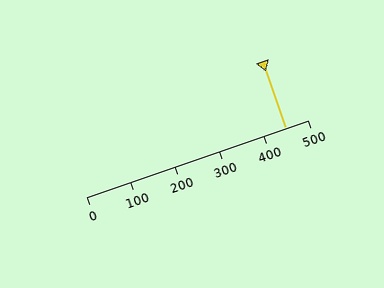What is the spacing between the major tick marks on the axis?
The major ticks are spaced 100 apart.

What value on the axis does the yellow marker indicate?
The marker indicates approximately 450.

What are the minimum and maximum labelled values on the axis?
The axis runs from 0 to 500.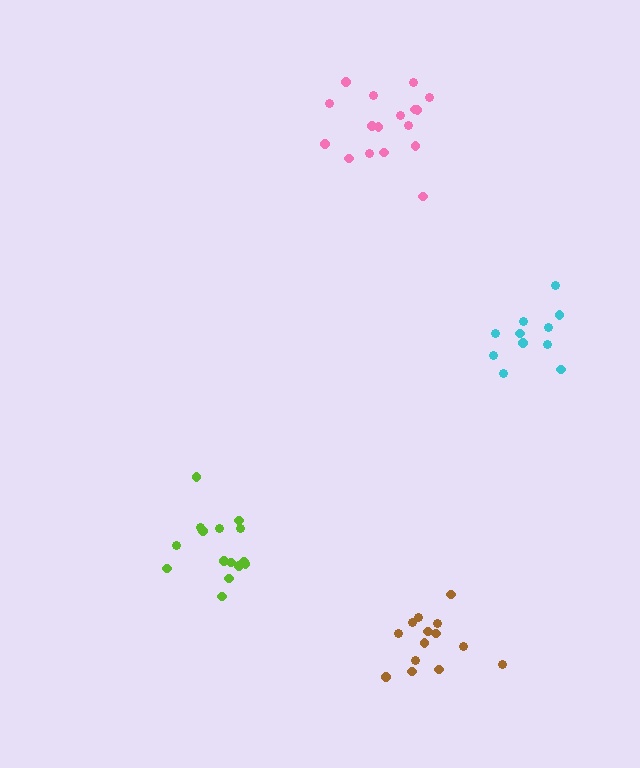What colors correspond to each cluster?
The clusters are colored: lime, pink, cyan, brown.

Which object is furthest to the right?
The cyan cluster is rightmost.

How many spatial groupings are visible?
There are 4 spatial groupings.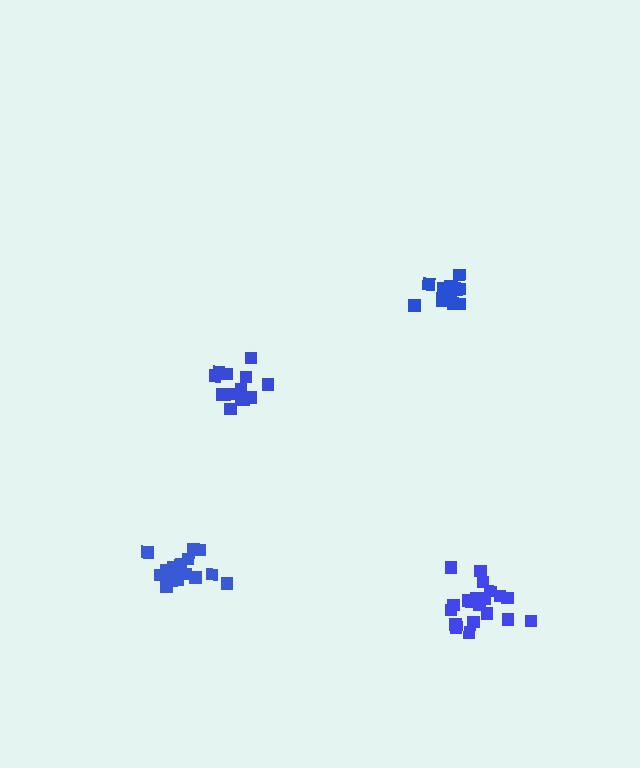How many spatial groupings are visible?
There are 4 spatial groupings.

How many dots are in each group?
Group 1: 20 dots, Group 2: 16 dots, Group 3: 14 dots, Group 4: 18 dots (68 total).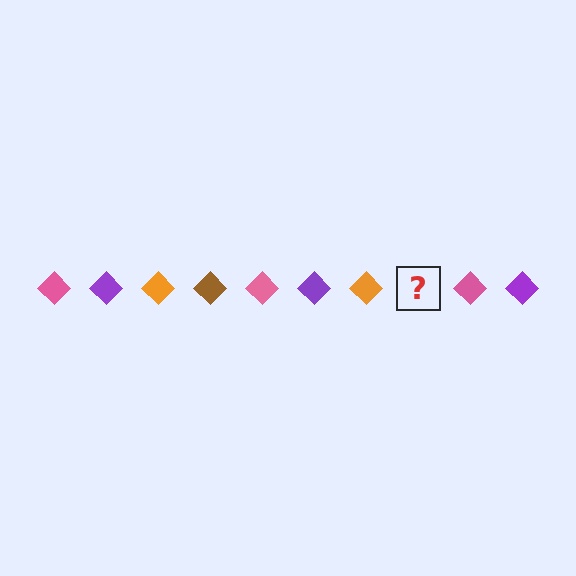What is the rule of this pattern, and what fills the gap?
The rule is that the pattern cycles through pink, purple, orange, brown diamonds. The gap should be filled with a brown diamond.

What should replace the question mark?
The question mark should be replaced with a brown diamond.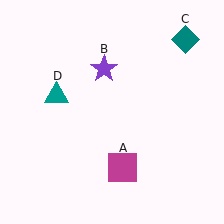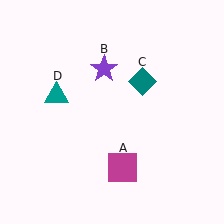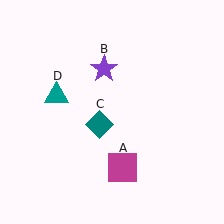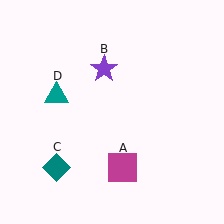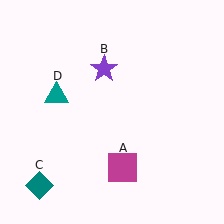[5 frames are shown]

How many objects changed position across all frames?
1 object changed position: teal diamond (object C).